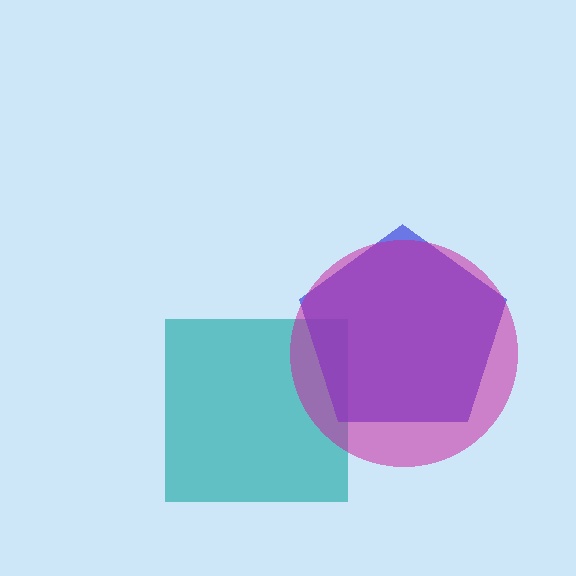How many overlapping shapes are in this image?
There are 3 overlapping shapes in the image.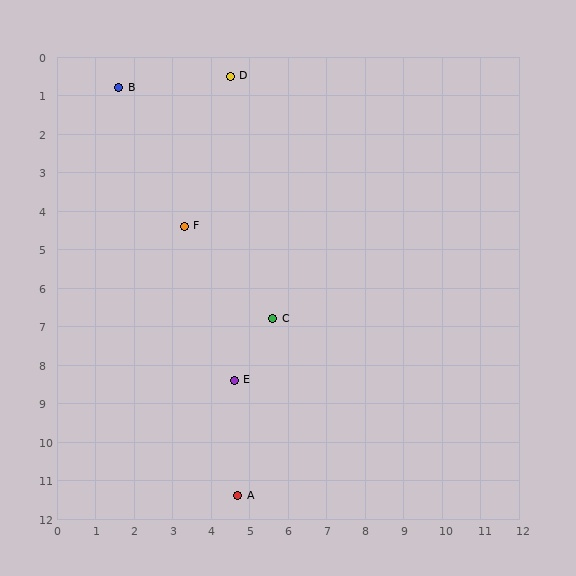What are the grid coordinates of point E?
Point E is at approximately (4.6, 8.4).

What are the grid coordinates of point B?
Point B is at approximately (1.6, 0.8).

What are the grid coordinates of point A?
Point A is at approximately (4.7, 11.4).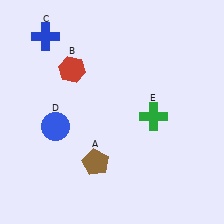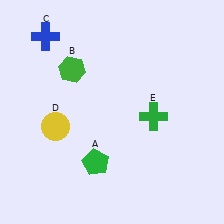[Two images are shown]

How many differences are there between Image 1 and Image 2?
There are 3 differences between the two images.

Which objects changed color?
A changed from brown to green. B changed from red to green. D changed from blue to yellow.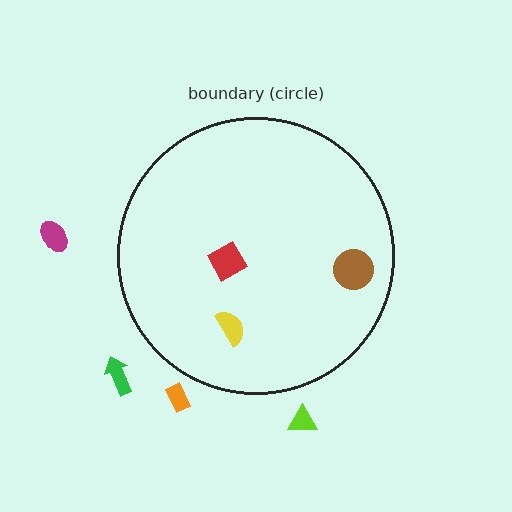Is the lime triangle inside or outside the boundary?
Outside.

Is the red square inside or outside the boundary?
Inside.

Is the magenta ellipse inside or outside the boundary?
Outside.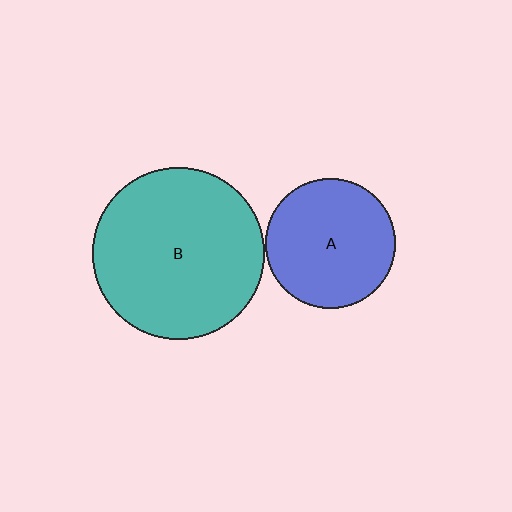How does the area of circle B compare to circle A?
Approximately 1.7 times.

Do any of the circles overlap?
No, none of the circles overlap.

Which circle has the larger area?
Circle B (teal).